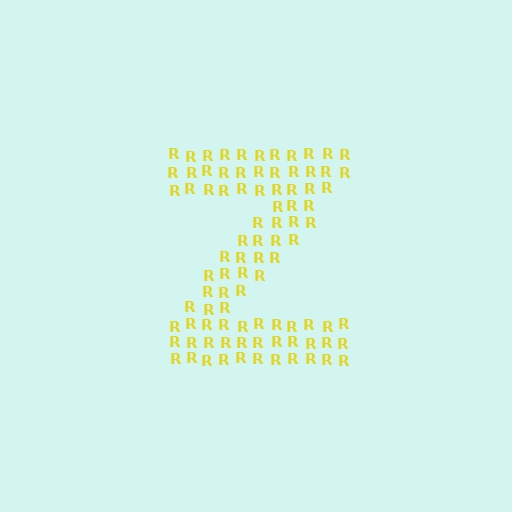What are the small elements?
The small elements are letter R's.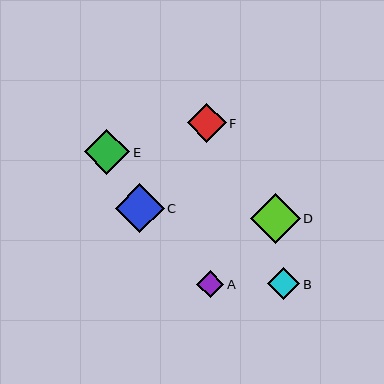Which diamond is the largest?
Diamond D is the largest with a size of approximately 50 pixels.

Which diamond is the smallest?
Diamond A is the smallest with a size of approximately 27 pixels.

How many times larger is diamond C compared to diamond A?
Diamond C is approximately 1.8 times the size of diamond A.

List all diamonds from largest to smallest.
From largest to smallest: D, C, E, F, B, A.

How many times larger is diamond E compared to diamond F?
Diamond E is approximately 1.2 times the size of diamond F.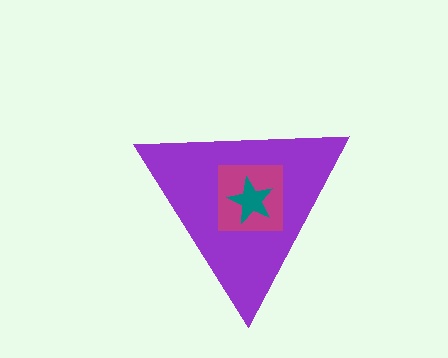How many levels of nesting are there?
3.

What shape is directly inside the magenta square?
The teal star.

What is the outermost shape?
The purple triangle.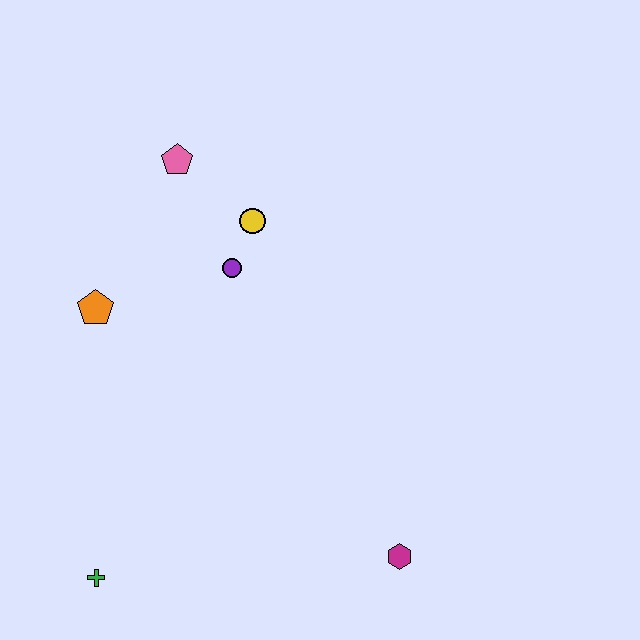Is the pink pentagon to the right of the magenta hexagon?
No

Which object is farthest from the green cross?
The pink pentagon is farthest from the green cross.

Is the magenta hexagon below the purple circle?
Yes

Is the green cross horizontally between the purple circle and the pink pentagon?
No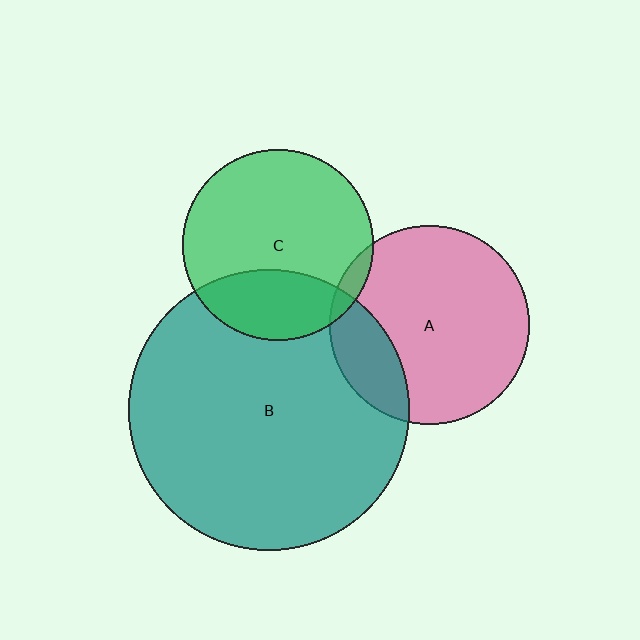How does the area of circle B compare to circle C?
Approximately 2.2 times.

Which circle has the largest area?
Circle B (teal).